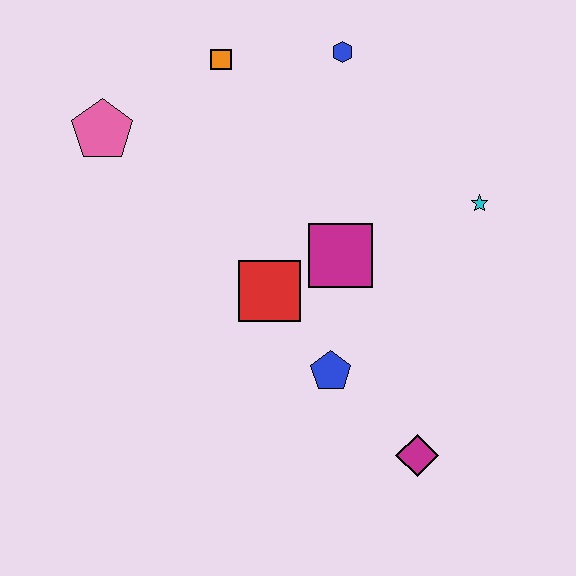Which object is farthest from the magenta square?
The pink pentagon is farthest from the magenta square.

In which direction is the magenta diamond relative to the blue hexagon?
The magenta diamond is below the blue hexagon.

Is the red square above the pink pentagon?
No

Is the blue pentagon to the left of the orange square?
No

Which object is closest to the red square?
The magenta square is closest to the red square.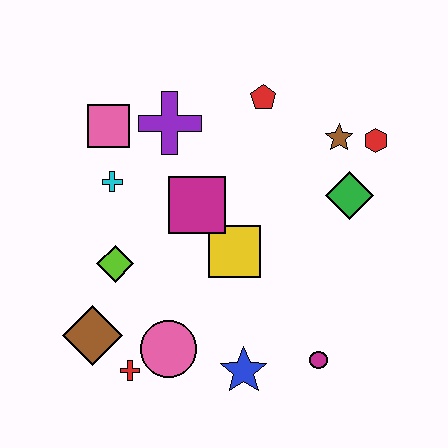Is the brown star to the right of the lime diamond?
Yes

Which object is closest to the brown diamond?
The red cross is closest to the brown diamond.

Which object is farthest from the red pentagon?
The red cross is farthest from the red pentagon.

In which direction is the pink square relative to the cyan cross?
The pink square is above the cyan cross.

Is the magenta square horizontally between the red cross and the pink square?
No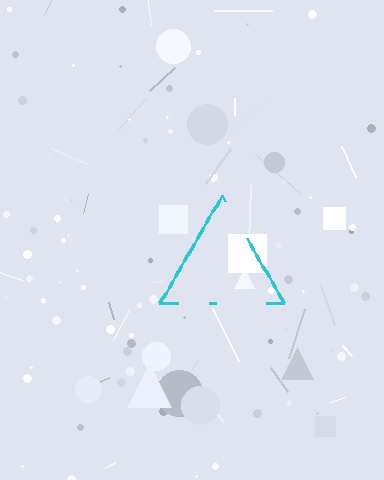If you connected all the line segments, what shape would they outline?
They would outline a triangle.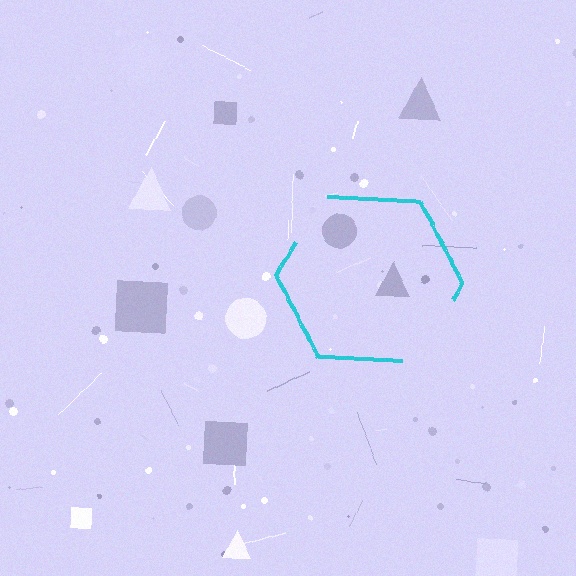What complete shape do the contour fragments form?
The contour fragments form a hexagon.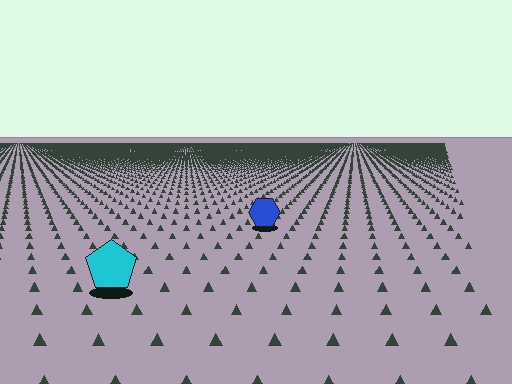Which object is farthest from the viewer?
The blue hexagon is farthest from the viewer. It appears smaller and the ground texture around it is denser.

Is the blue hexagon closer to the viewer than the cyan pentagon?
No. The cyan pentagon is closer — you can tell from the texture gradient: the ground texture is coarser near it.